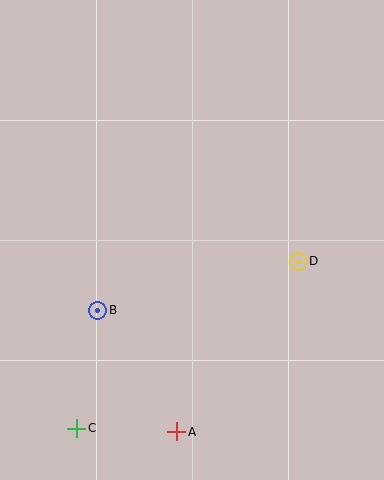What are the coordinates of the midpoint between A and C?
The midpoint between A and C is at (127, 430).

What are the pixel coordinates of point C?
Point C is at (77, 428).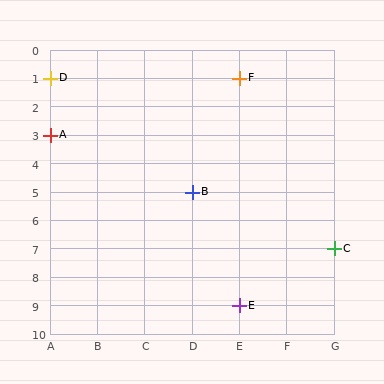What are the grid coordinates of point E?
Point E is at grid coordinates (E, 9).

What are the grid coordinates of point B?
Point B is at grid coordinates (D, 5).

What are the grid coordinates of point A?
Point A is at grid coordinates (A, 3).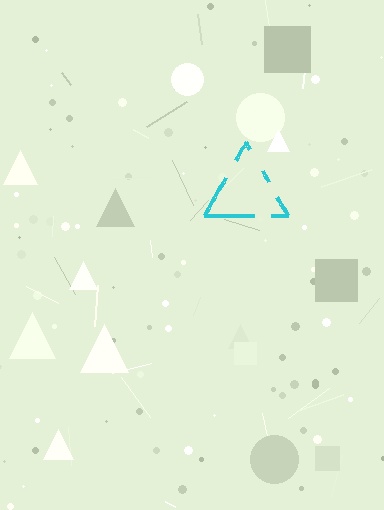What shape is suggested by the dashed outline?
The dashed outline suggests a triangle.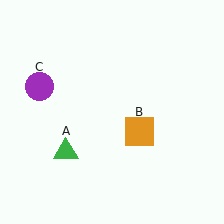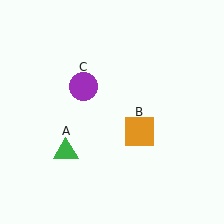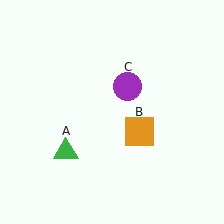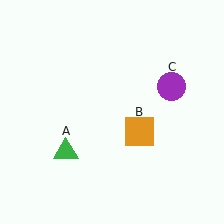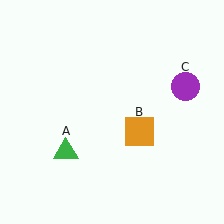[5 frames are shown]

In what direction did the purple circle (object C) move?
The purple circle (object C) moved right.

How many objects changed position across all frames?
1 object changed position: purple circle (object C).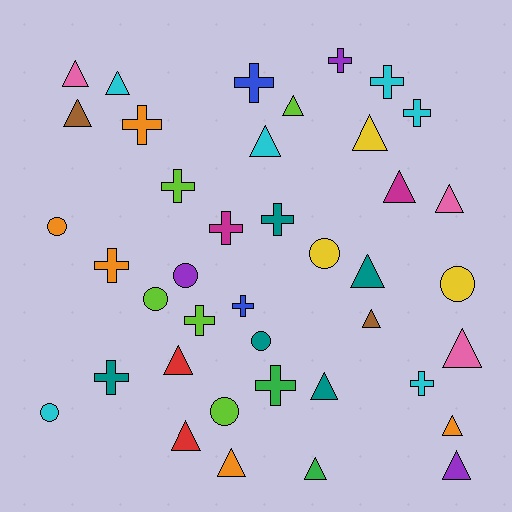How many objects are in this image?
There are 40 objects.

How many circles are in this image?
There are 8 circles.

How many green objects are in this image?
There are 2 green objects.